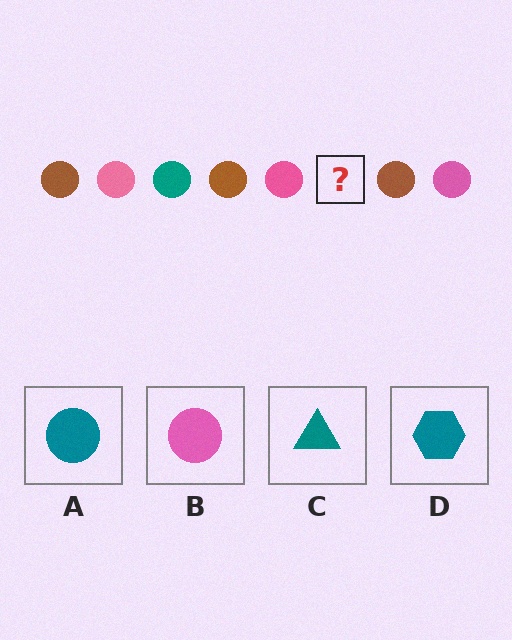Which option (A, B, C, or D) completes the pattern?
A.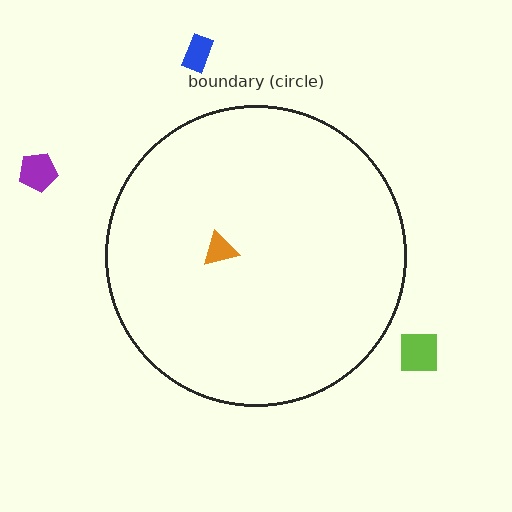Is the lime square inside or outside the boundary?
Outside.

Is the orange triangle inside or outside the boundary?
Inside.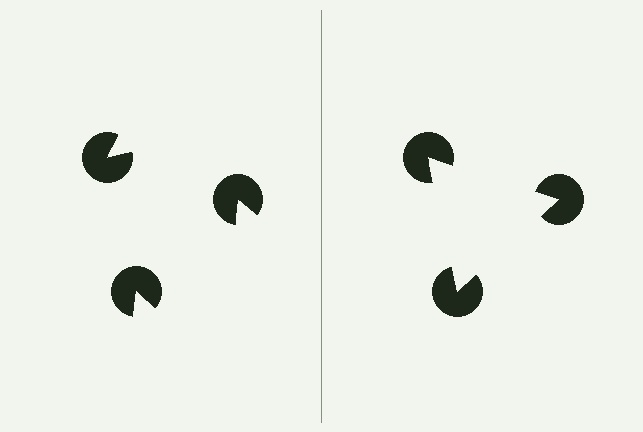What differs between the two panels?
The pac-man discs are positioned identically on both sides; only the wedge orientations differ. On the right they align to a triangle; on the left they are misaligned.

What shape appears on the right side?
An illusory triangle.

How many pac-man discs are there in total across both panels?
6 — 3 on each side.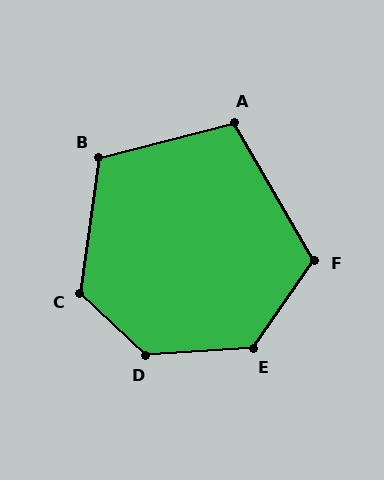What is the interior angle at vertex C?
Approximately 125 degrees (obtuse).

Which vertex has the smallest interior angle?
A, at approximately 106 degrees.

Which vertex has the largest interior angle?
D, at approximately 133 degrees.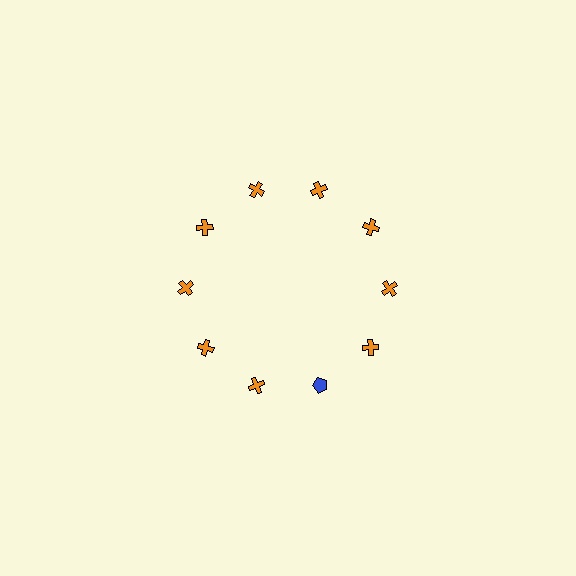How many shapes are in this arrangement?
There are 10 shapes arranged in a ring pattern.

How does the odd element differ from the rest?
It differs in both color (blue instead of orange) and shape (pentagon instead of cross).